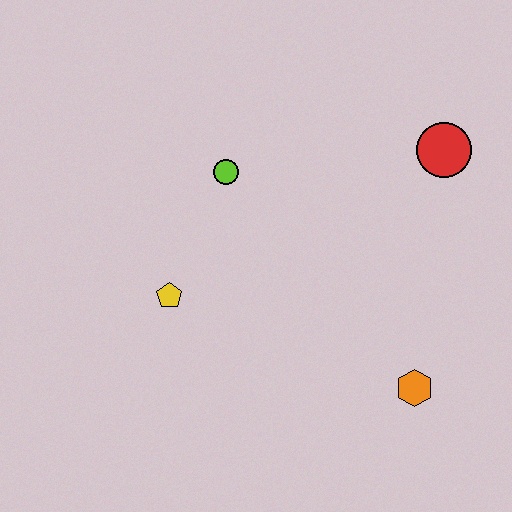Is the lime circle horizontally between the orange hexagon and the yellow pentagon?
Yes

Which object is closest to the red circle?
The lime circle is closest to the red circle.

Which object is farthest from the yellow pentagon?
The red circle is farthest from the yellow pentagon.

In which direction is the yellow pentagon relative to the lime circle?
The yellow pentagon is below the lime circle.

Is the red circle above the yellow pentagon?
Yes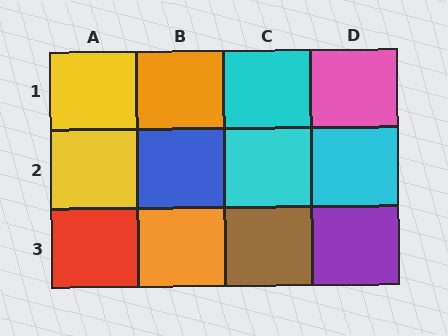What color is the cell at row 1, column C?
Cyan.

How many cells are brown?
1 cell is brown.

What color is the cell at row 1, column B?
Orange.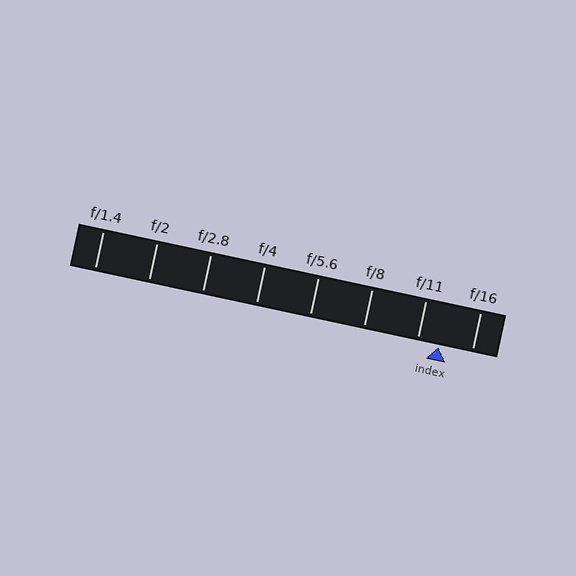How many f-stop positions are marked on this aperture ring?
There are 8 f-stop positions marked.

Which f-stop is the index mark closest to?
The index mark is closest to f/11.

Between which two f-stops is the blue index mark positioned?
The index mark is between f/11 and f/16.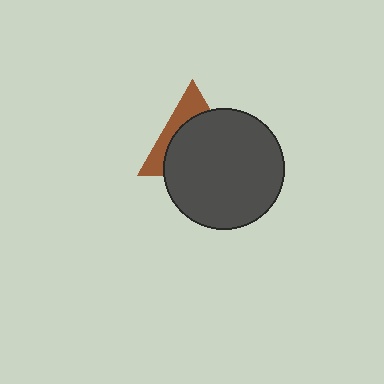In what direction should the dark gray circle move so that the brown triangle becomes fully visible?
The dark gray circle should move down. That is the shortest direction to clear the overlap and leave the brown triangle fully visible.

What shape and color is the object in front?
The object in front is a dark gray circle.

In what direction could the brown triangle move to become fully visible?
The brown triangle could move up. That would shift it out from behind the dark gray circle entirely.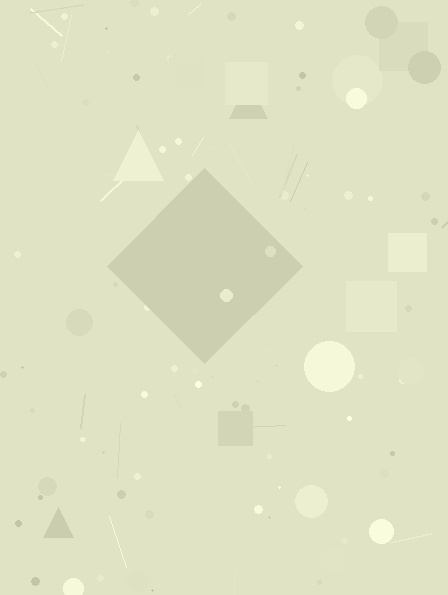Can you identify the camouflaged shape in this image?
The camouflaged shape is a diamond.